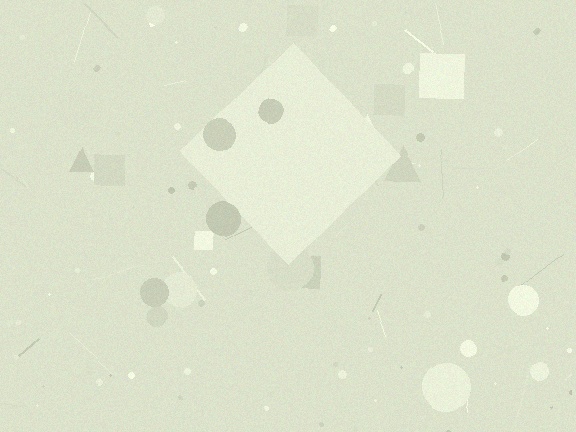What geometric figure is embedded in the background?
A diamond is embedded in the background.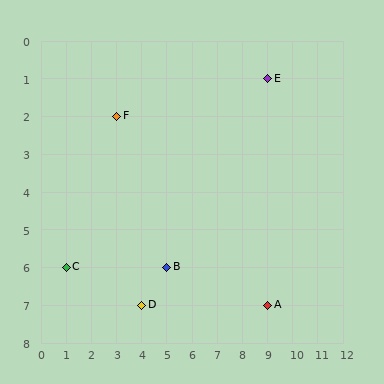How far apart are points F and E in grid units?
Points F and E are 6 columns and 1 row apart (about 6.1 grid units diagonally).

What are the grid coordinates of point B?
Point B is at grid coordinates (5, 6).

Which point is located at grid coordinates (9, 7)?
Point A is at (9, 7).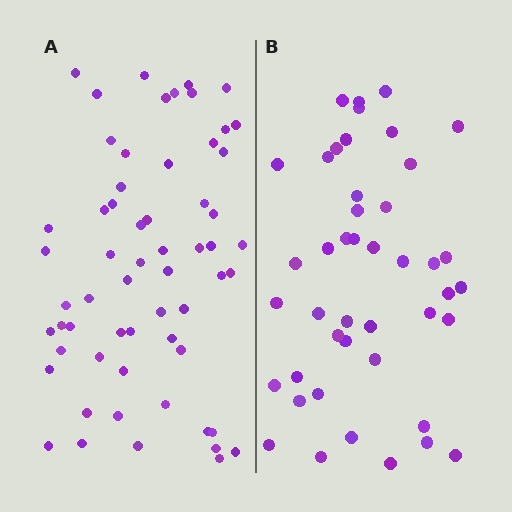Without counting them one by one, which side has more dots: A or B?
Region A (the left region) has more dots.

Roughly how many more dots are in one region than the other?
Region A has approximately 15 more dots than region B.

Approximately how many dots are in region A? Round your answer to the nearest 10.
About 60 dots.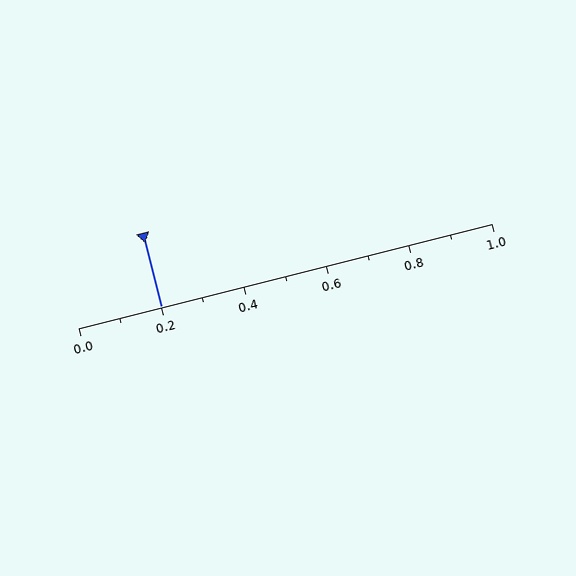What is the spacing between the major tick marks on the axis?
The major ticks are spaced 0.2 apart.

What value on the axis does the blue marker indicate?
The marker indicates approximately 0.2.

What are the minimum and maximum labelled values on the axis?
The axis runs from 0.0 to 1.0.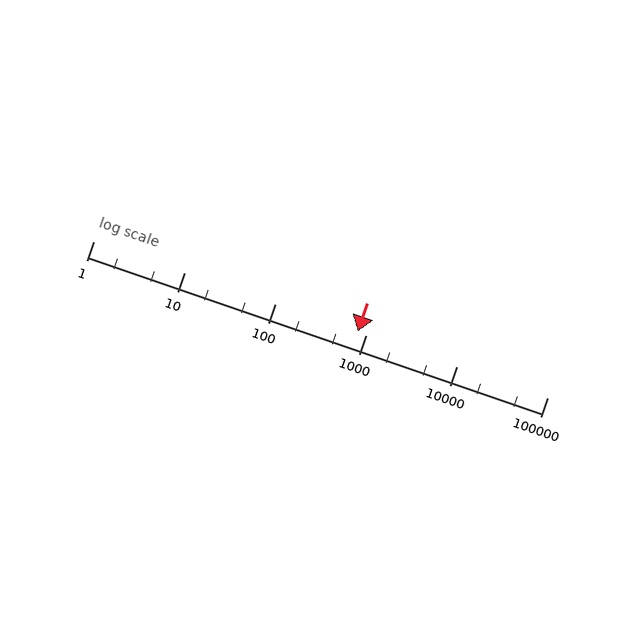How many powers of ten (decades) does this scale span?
The scale spans 5 decades, from 1 to 100000.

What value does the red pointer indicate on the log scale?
The pointer indicates approximately 810.